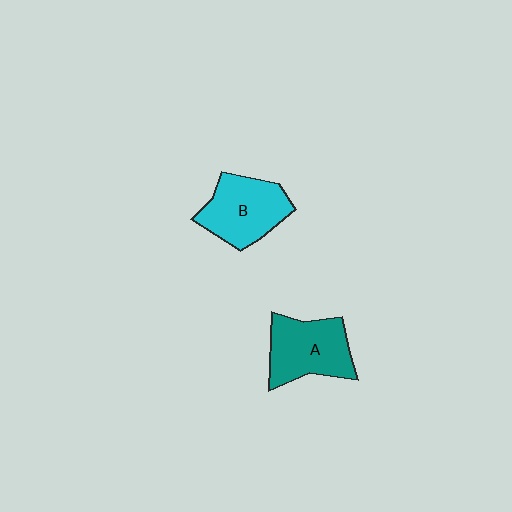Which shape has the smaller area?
Shape B (cyan).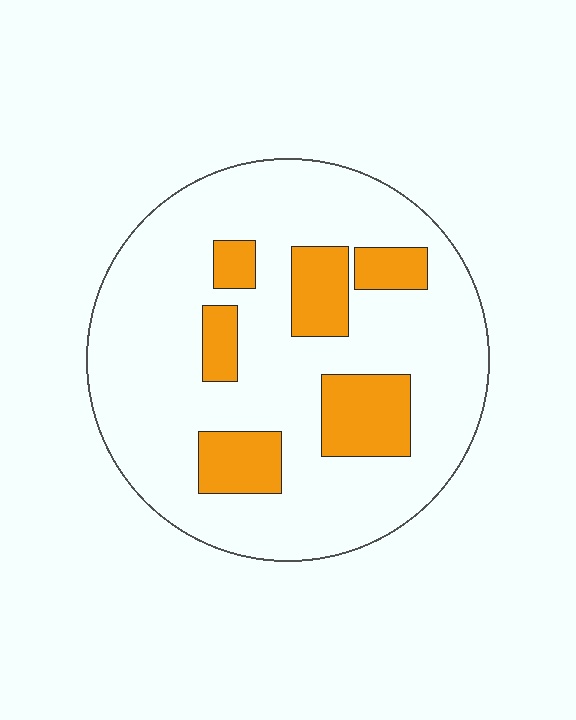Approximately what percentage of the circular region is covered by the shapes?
Approximately 20%.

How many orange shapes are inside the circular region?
6.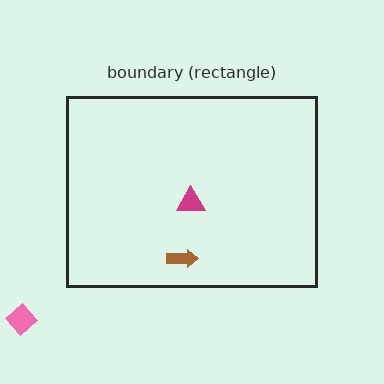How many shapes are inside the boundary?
2 inside, 1 outside.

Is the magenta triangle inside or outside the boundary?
Inside.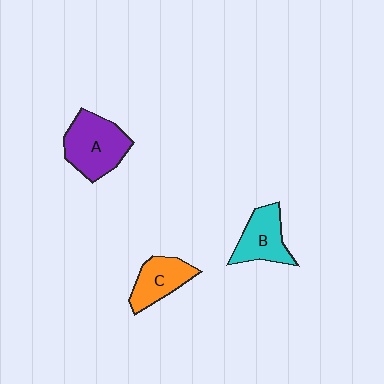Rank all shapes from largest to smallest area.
From largest to smallest: A (purple), B (cyan), C (orange).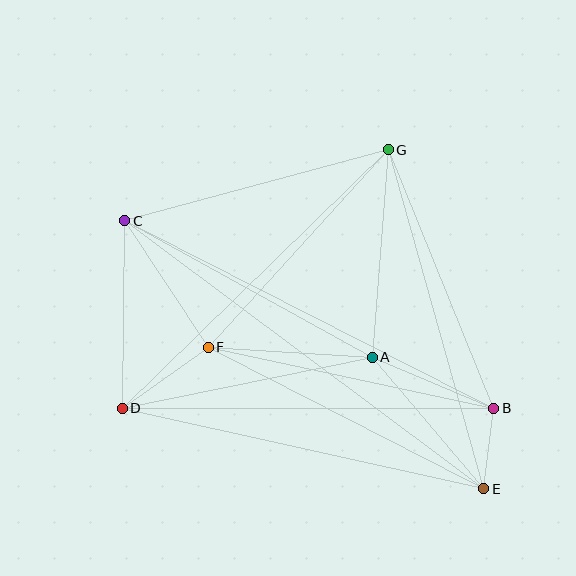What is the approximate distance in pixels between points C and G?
The distance between C and G is approximately 273 pixels.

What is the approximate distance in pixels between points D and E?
The distance between D and E is approximately 371 pixels.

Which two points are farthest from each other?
Points C and E are farthest from each other.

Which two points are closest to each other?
Points B and E are closest to each other.